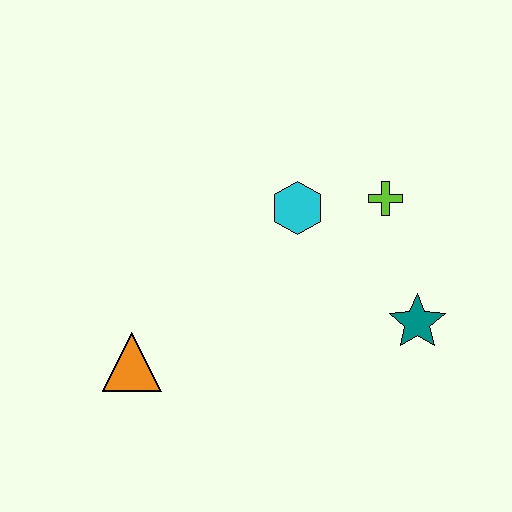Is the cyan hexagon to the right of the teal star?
No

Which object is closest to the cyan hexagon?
The lime cross is closest to the cyan hexagon.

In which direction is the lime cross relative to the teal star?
The lime cross is above the teal star.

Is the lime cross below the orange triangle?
No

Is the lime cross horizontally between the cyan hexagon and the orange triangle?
No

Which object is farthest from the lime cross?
The orange triangle is farthest from the lime cross.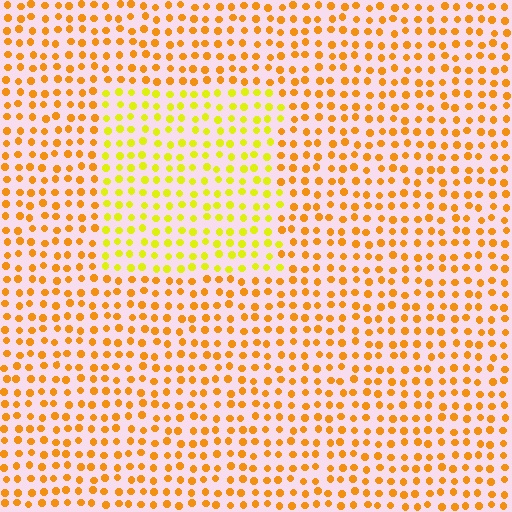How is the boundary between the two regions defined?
The boundary is defined purely by a slight shift in hue (about 31 degrees). Spacing, size, and orientation are identical on both sides.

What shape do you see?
I see a rectangle.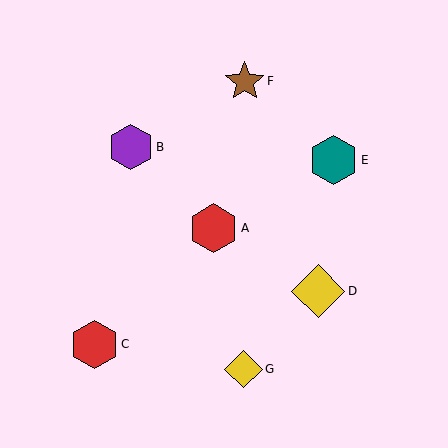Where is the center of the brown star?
The center of the brown star is at (245, 81).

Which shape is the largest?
The yellow diamond (labeled D) is the largest.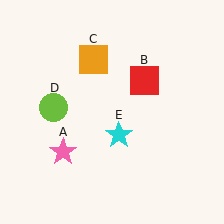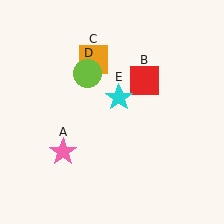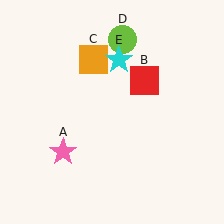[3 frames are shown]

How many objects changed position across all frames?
2 objects changed position: lime circle (object D), cyan star (object E).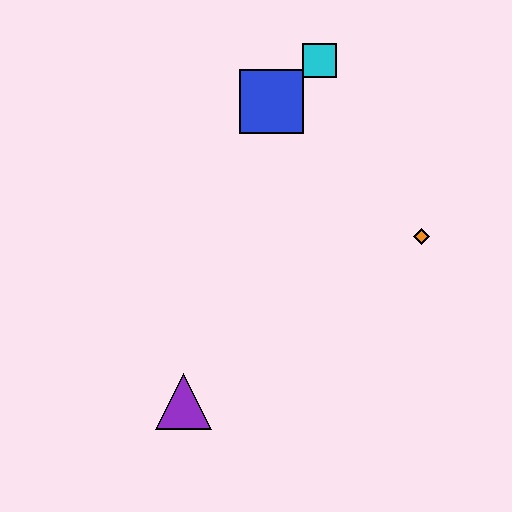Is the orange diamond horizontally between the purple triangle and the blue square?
No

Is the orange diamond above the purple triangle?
Yes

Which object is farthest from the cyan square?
The purple triangle is farthest from the cyan square.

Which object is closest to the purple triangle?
The orange diamond is closest to the purple triangle.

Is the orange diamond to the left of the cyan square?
No